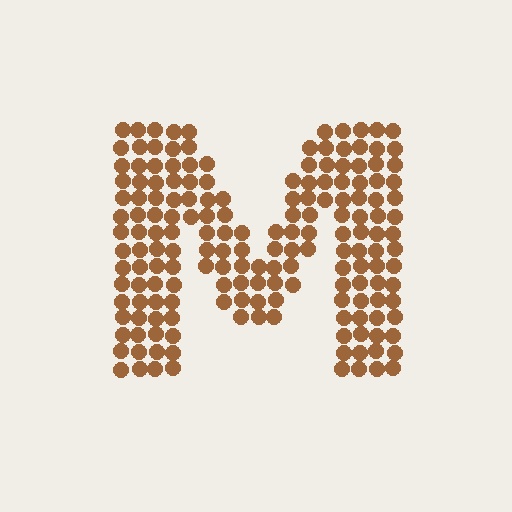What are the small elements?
The small elements are circles.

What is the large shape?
The large shape is the letter M.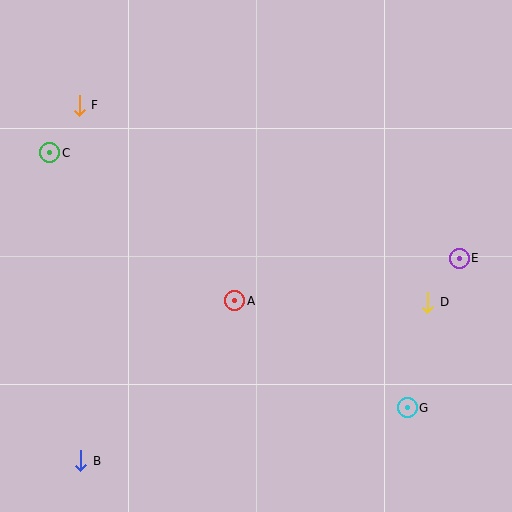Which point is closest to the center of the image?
Point A at (235, 301) is closest to the center.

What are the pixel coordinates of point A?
Point A is at (235, 301).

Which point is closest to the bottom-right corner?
Point G is closest to the bottom-right corner.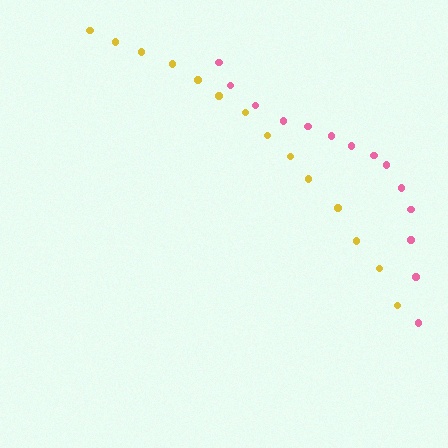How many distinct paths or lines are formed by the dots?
There are 2 distinct paths.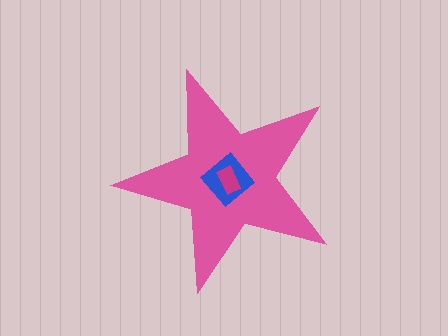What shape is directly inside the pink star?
The blue diamond.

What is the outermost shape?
The pink star.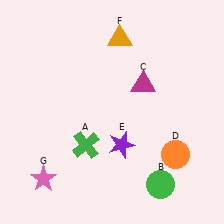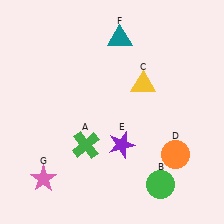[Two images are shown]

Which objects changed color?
C changed from magenta to yellow. F changed from orange to teal.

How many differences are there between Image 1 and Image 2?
There are 2 differences between the two images.